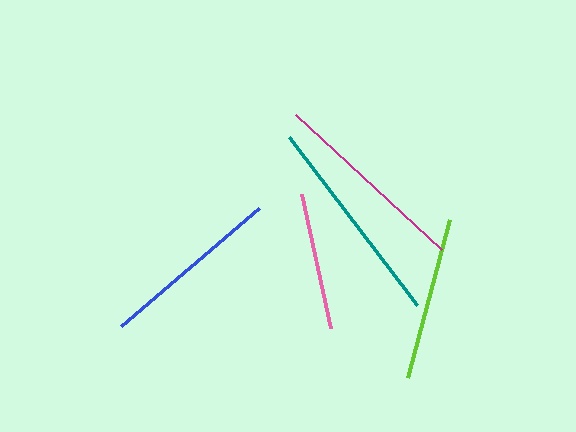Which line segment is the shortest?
The pink line is the shortest at approximately 137 pixels.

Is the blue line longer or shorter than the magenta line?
The magenta line is longer than the blue line.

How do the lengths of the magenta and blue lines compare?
The magenta and blue lines are approximately the same length.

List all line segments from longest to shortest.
From longest to shortest: teal, magenta, blue, lime, pink.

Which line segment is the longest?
The teal line is the longest at approximately 211 pixels.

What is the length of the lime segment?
The lime segment is approximately 164 pixels long.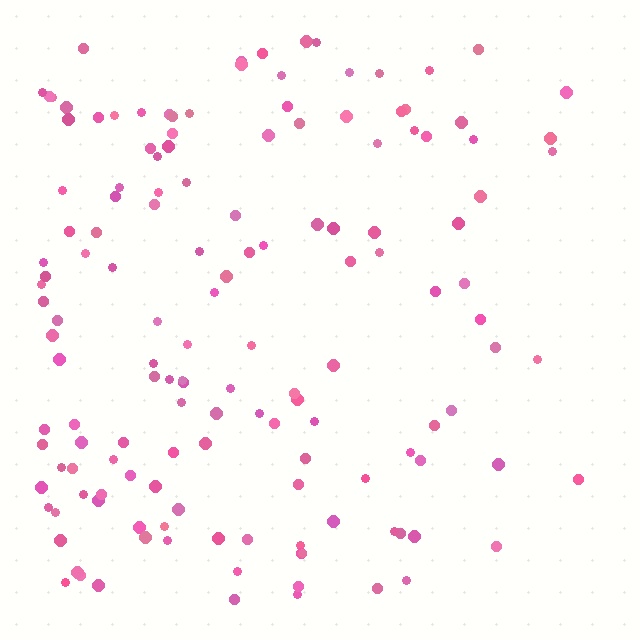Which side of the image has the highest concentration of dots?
The left.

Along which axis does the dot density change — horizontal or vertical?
Horizontal.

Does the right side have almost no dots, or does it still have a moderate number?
Still a moderate number, just noticeably fewer than the left.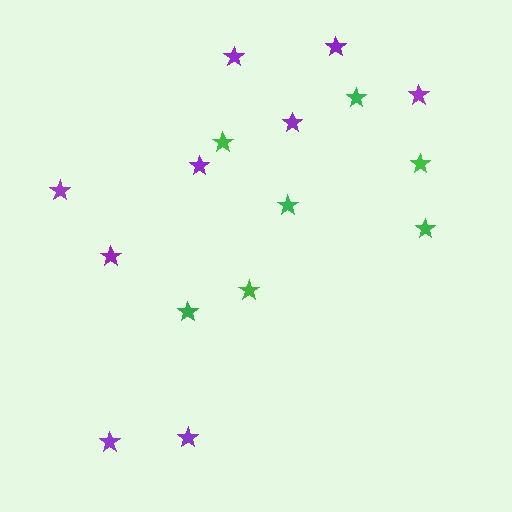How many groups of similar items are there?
There are 2 groups: one group of purple stars (9) and one group of green stars (7).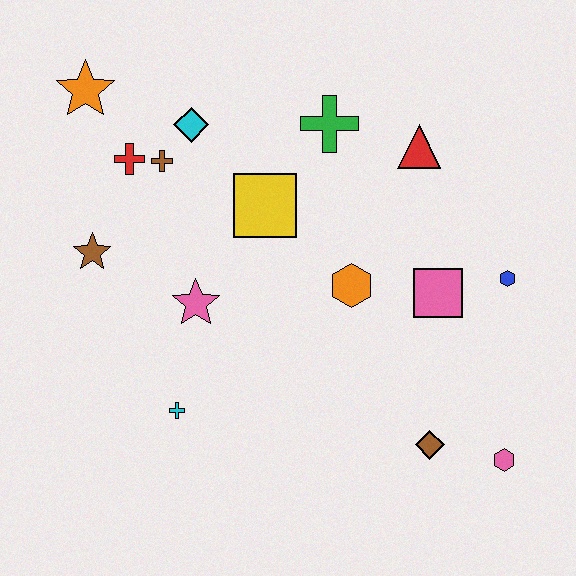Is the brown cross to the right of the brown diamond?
No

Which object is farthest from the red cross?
The pink hexagon is farthest from the red cross.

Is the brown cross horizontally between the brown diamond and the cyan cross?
No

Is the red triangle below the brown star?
No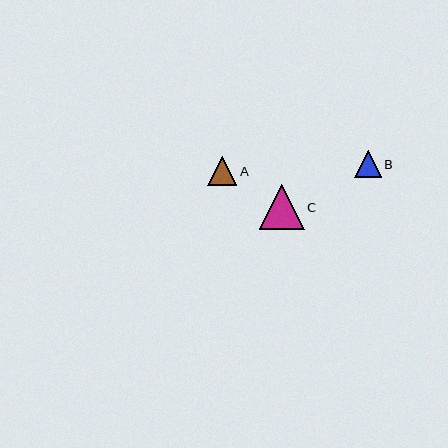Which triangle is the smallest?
Triangle B is the smallest with a size of approximately 26 pixels.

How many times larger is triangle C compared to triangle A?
Triangle C is approximately 1.5 times the size of triangle A.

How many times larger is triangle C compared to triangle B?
Triangle C is approximately 1.7 times the size of triangle B.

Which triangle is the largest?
Triangle C is the largest with a size of approximately 45 pixels.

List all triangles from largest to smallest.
From largest to smallest: C, A, B.